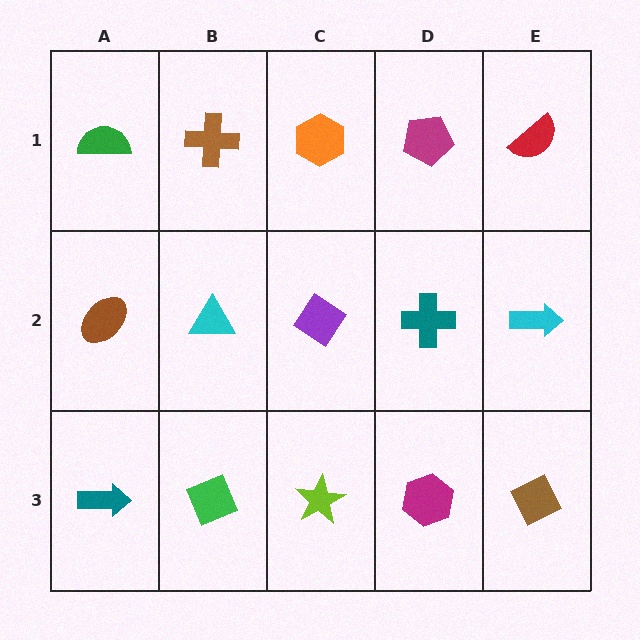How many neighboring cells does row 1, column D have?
3.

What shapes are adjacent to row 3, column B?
A cyan triangle (row 2, column B), a teal arrow (row 3, column A), a lime star (row 3, column C).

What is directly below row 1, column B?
A cyan triangle.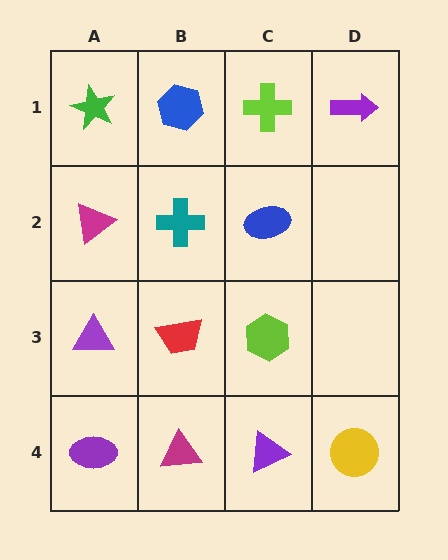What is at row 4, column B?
A magenta triangle.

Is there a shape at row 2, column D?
No, that cell is empty.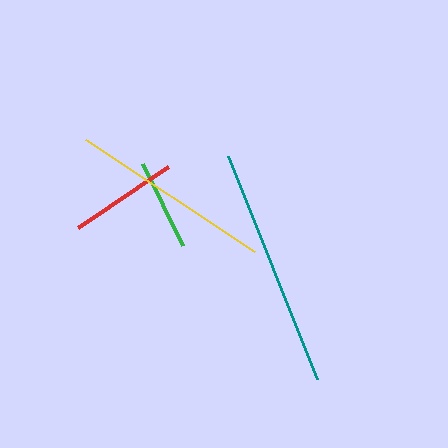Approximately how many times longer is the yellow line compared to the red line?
The yellow line is approximately 1.9 times the length of the red line.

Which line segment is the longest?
The teal line is the longest at approximately 240 pixels.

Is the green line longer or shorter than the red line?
The red line is longer than the green line.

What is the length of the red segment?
The red segment is approximately 109 pixels long.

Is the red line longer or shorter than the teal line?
The teal line is longer than the red line.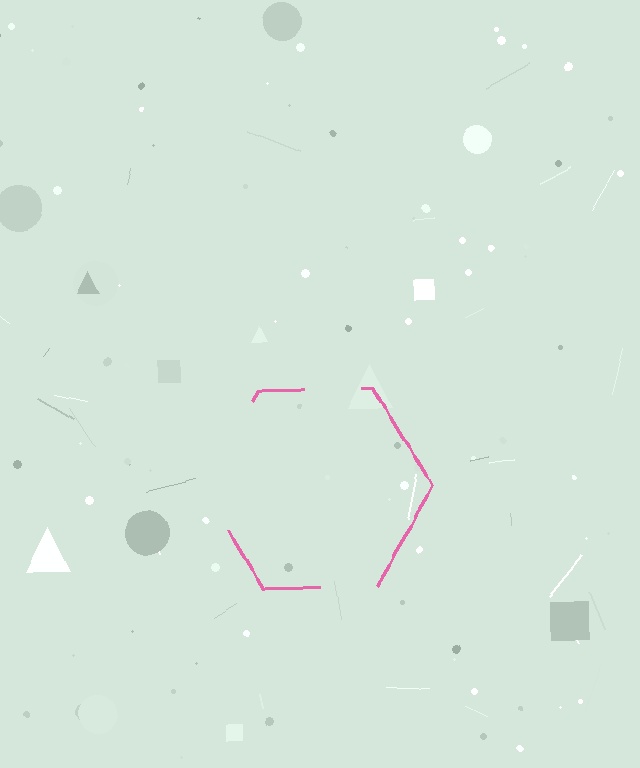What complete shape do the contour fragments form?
The contour fragments form a hexagon.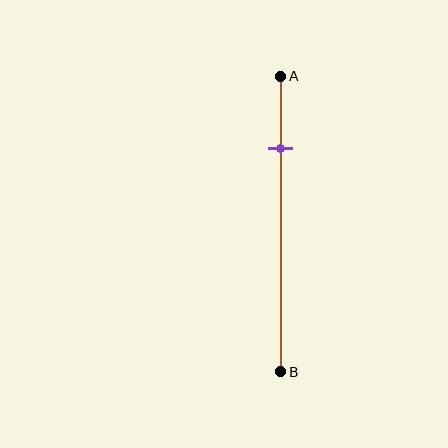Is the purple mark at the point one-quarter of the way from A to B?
Yes, the mark is approximately at the one-quarter point.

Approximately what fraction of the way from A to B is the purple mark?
The purple mark is approximately 25% of the way from A to B.